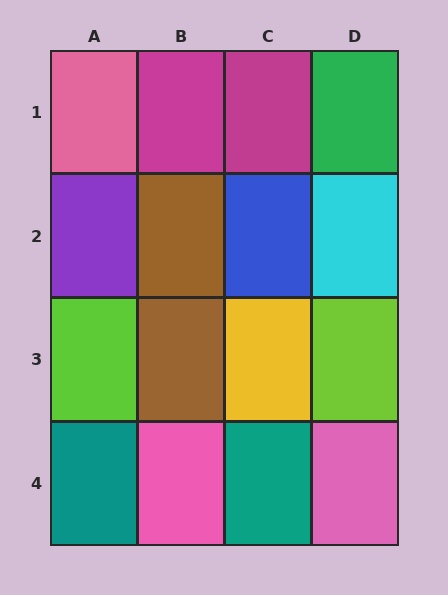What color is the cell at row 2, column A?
Purple.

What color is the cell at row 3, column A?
Lime.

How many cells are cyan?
1 cell is cyan.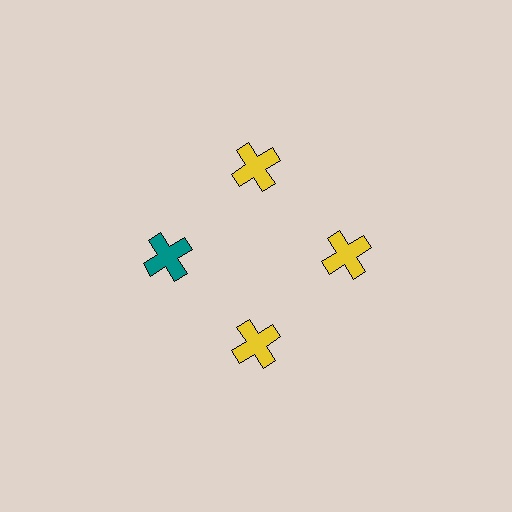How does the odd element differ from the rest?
It has a different color: teal instead of yellow.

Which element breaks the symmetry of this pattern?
The teal cross at roughly the 9 o'clock position breaks the symmetry. All other shapes are yellow crosses.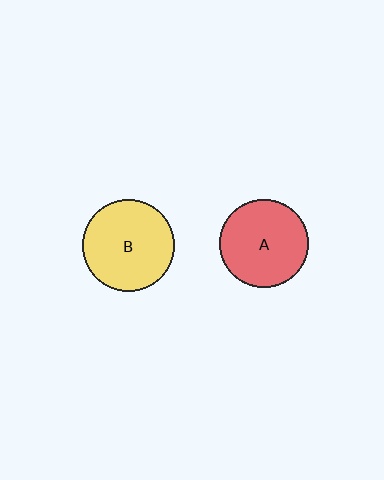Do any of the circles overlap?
No, none of the circles overlap.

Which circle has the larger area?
Circle B (yellow).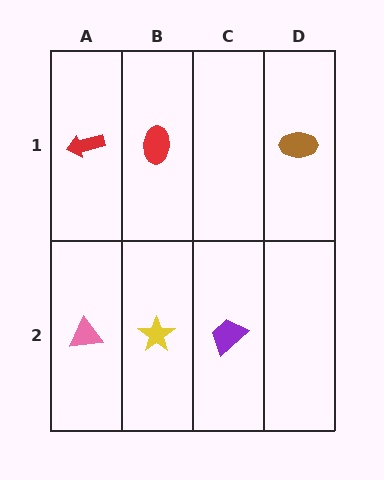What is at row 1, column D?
A brown ellipse.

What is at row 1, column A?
A red arrow.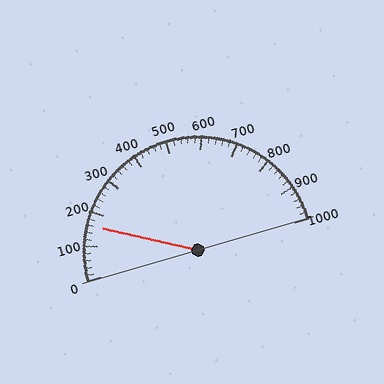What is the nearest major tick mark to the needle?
The nearest major tick mark is 200.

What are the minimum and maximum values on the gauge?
The gauge ranges from 0 to 1000.